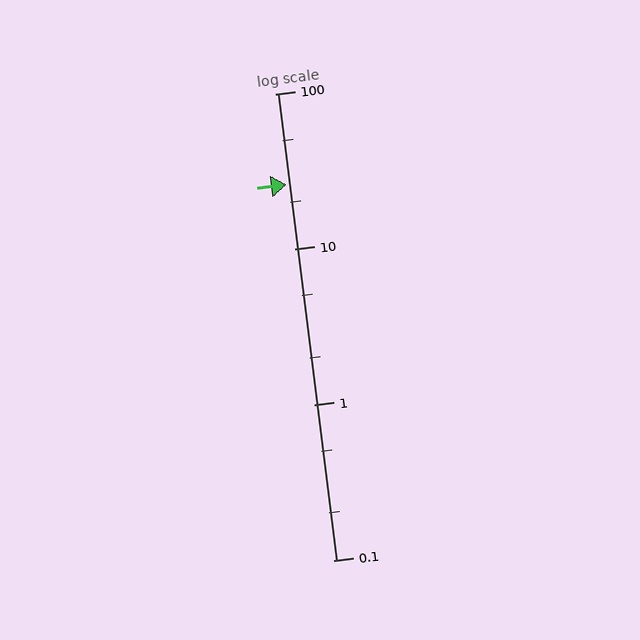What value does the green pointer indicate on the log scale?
The pointer indicates approximately 26.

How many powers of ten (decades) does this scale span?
The scale spans 3 decades, from 0.1 to 100.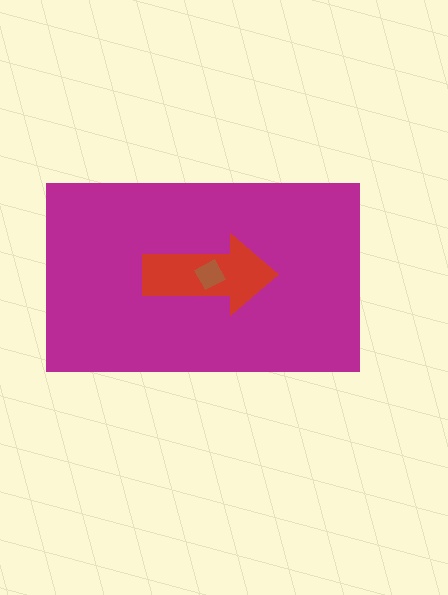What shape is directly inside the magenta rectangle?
The red arrow.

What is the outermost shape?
The magenta rectangle.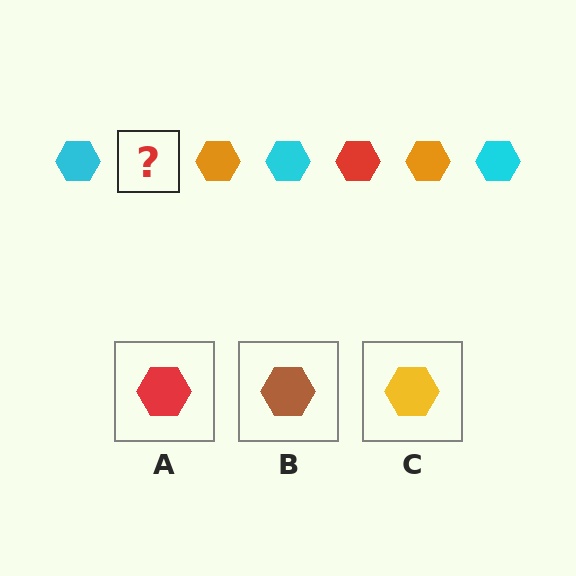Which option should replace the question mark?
Option A.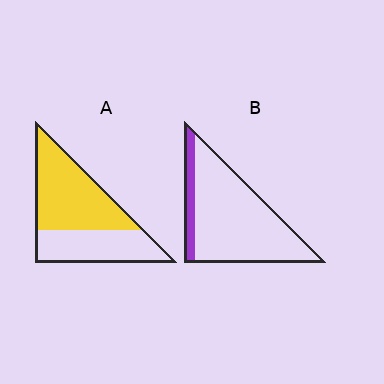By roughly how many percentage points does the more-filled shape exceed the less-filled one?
By roughly 45 percentage points (A over B).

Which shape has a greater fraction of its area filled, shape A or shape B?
Shape A.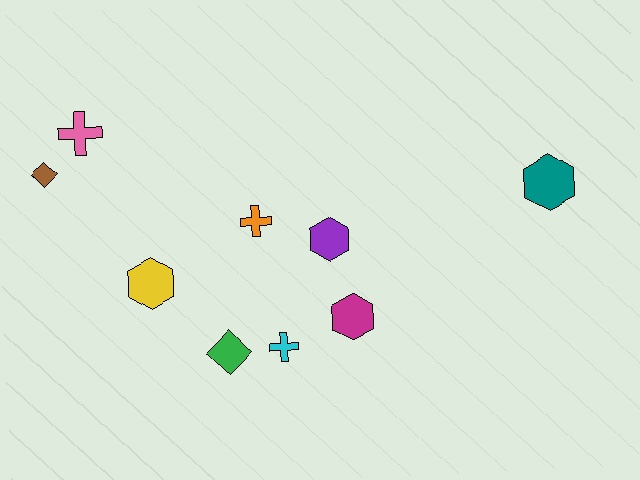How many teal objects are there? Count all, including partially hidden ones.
There is 1 teal object.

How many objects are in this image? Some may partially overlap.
There are 9 objects.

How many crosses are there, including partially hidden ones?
There are 3 crosses.